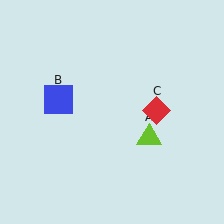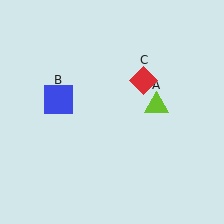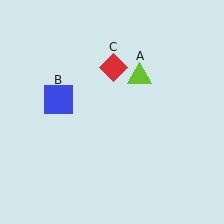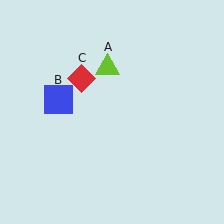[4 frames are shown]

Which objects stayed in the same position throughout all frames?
Blue square (object B) remained stationary.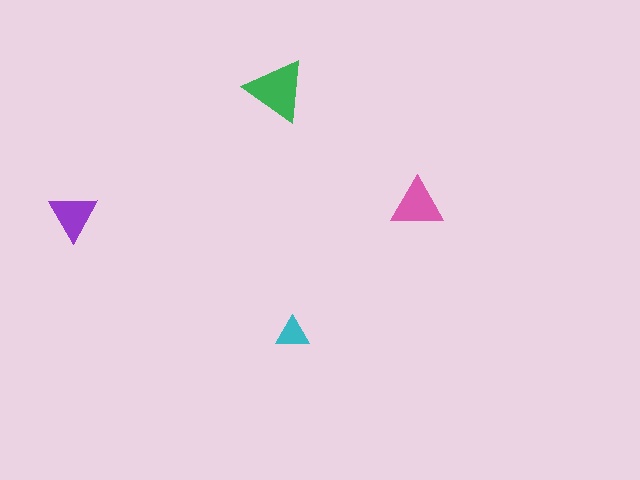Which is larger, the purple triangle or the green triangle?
The green one.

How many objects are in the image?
There are 4 objects in the image.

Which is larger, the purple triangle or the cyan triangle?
The purple one.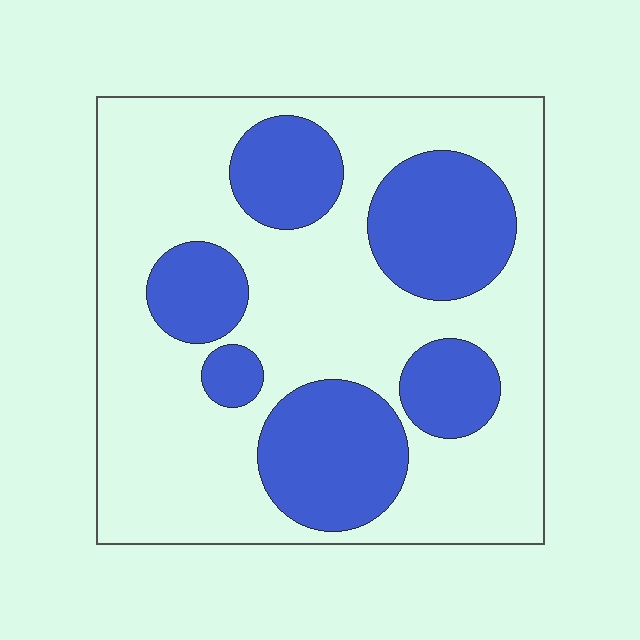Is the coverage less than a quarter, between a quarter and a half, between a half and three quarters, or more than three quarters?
Between a quarter and a half.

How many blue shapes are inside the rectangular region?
6.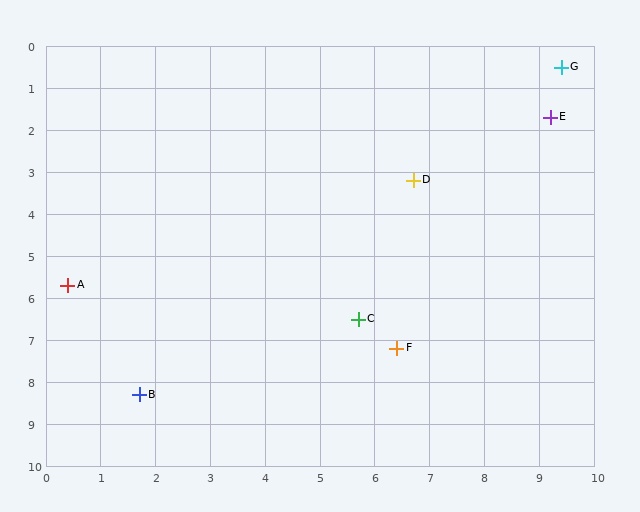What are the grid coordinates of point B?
Point B is at approximately (1.7, 8.3).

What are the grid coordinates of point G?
Point G is at approximately (9.4, 0.5).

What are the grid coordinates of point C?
Point C is at approximately (5.7, 6.5).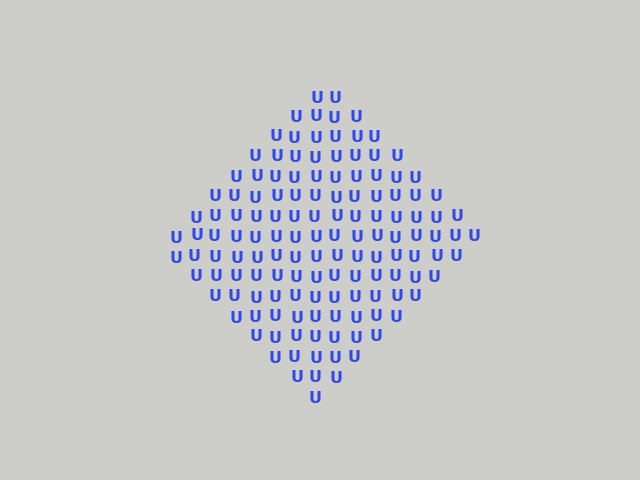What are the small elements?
The small elements are letter U's.